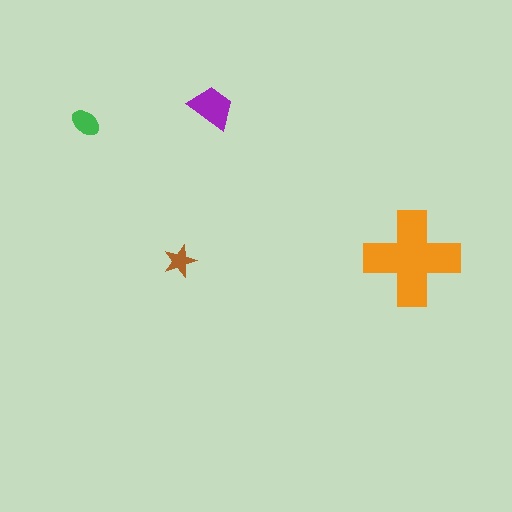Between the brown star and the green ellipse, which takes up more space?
The green ellipse.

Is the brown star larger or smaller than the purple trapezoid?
Smaller.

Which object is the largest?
The orange cross.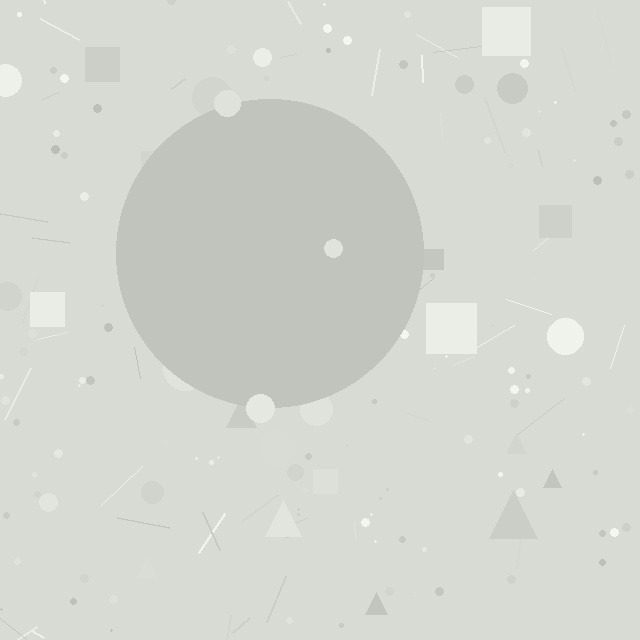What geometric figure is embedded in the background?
A circle is embedded in the background.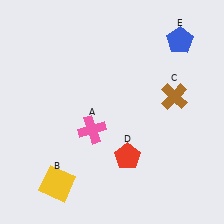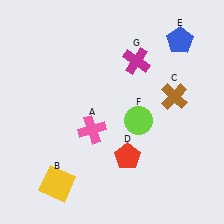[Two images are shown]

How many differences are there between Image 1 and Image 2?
There are 2 differences between the two images.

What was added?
A lime circle (F), a magenta cross (G) were added in Image 2.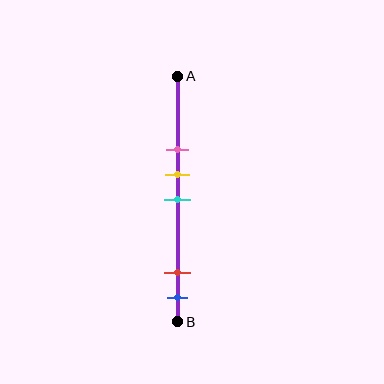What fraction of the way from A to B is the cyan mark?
The cyan mark is approximately 50% (0.5) of the way from A to B.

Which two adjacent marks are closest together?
The yellow and cyan marks are the closest adjacent pair.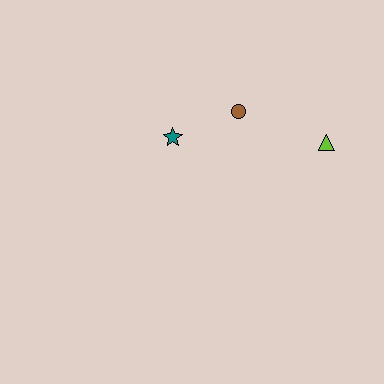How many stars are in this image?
There is 1 star.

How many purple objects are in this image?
There are no purple objects.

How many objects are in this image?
There are 3 objects.